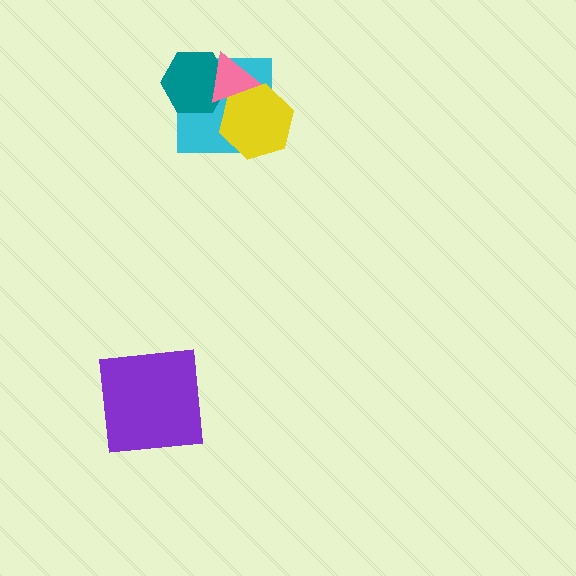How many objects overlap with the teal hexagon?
2 objects overlap with the teal hexagon.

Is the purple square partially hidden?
No, no other shape covers it.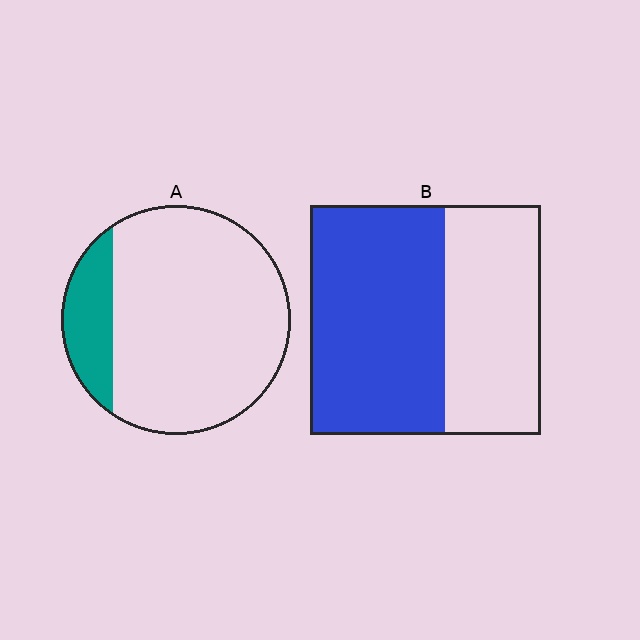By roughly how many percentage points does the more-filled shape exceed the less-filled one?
By roughly 40 percentage points (B over A).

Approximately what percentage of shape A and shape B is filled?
A is approximately 15% and B is approximately 60%.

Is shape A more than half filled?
No.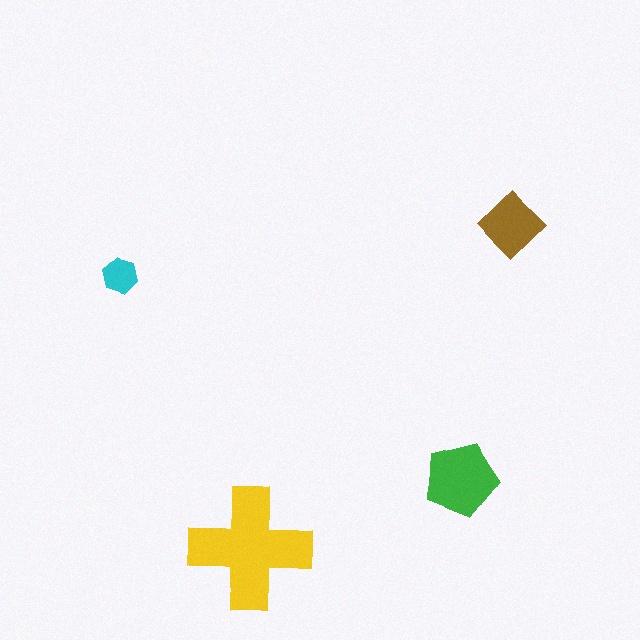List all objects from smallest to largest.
The cyan hexagon, the brown diamond, the green pentagon, the yellow cross.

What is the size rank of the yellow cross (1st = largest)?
1st.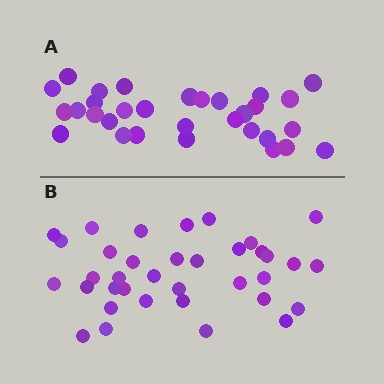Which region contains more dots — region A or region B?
Region B (the bottom region) has more dots.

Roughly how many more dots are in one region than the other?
Region B has about 5 more dots than region A.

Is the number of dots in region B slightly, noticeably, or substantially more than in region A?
Region B has only slightly more — the two regions are fairly close. The ratio is roughly 1.2 to 1.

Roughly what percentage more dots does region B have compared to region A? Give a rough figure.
About 15% more.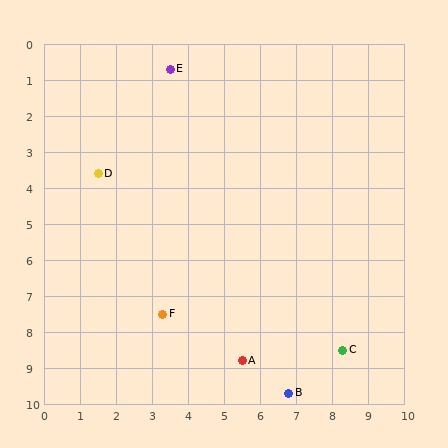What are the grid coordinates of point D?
Point D is at approximately (1.5, 3.6).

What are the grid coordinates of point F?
Point F is at approximately (3.3, 7.5).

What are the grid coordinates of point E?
Point E is at approximately (3.5, 0.7).